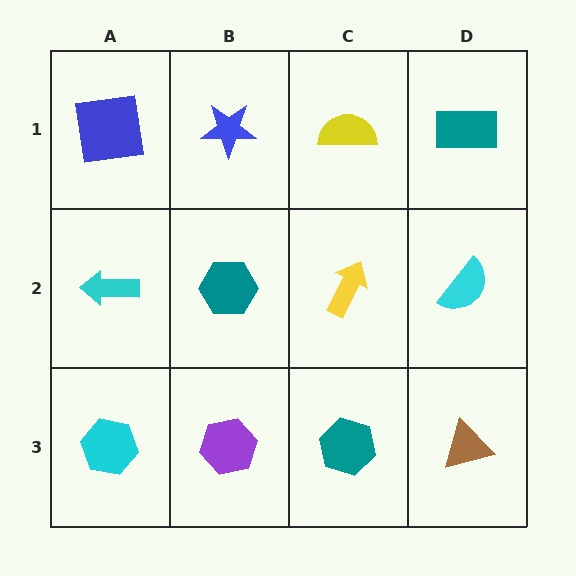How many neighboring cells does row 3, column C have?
3.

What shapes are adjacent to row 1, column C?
A yellow arrow (row 2, column C), a blue star (row 1, column B), a teal rectangle (row 1, column D).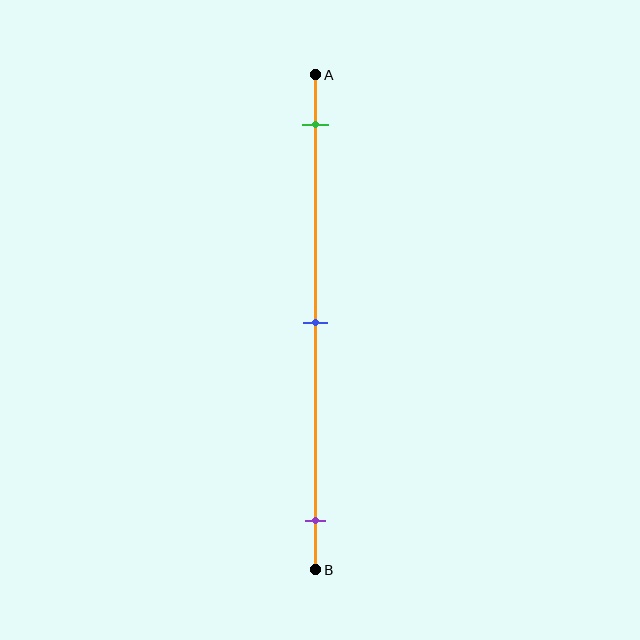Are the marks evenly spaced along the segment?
Yes, the marks are approximately evenly spaced.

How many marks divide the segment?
There are 3 marks dividing the segment.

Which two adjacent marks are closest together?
The green and blue marks are the closest adjacent pair.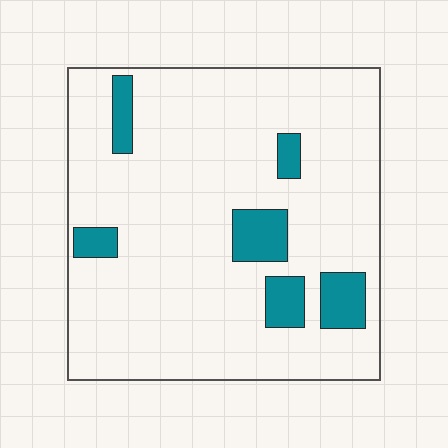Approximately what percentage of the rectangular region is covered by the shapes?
Approximately 10%.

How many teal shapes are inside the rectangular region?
6.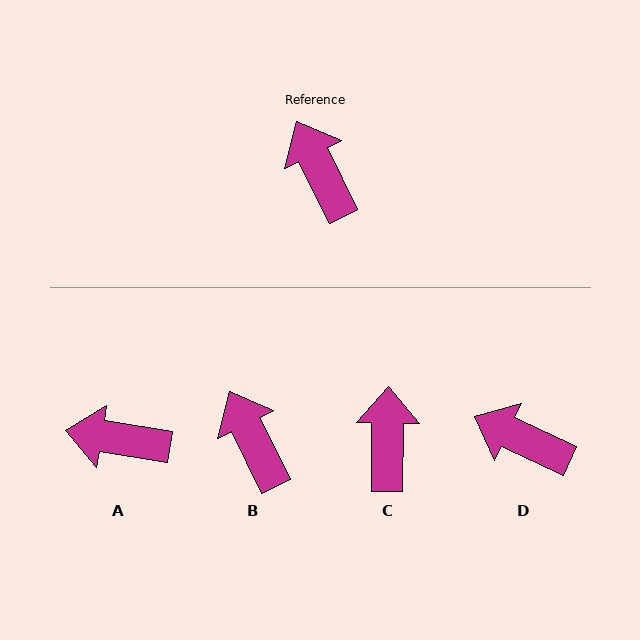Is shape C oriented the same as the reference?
No, it is off by about 27 degrees.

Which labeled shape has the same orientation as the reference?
B.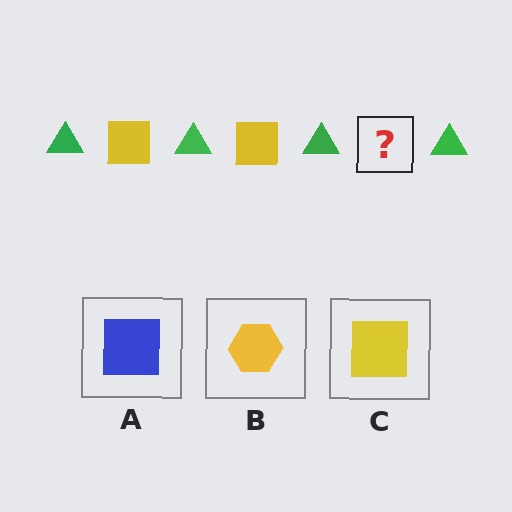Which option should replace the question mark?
Option C.